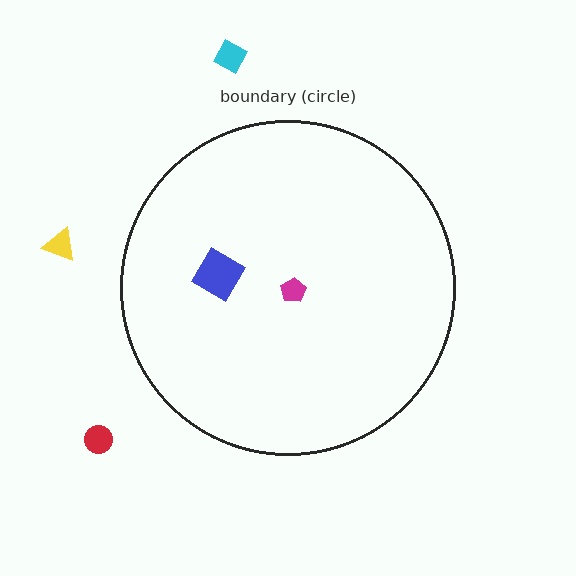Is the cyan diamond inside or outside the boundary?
Outside.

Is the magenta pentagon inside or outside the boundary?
Inside.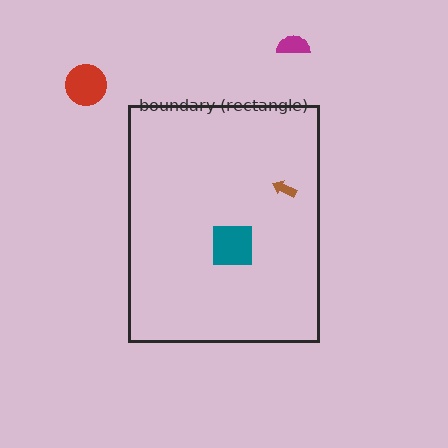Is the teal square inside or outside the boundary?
Inside.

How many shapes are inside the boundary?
2 inside, 2 outside.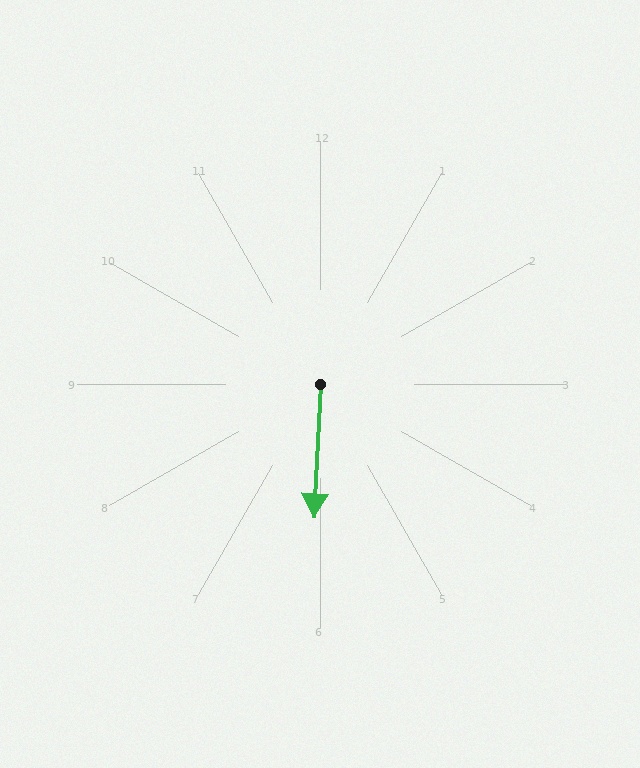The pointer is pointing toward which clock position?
Roughly 6 o'clock.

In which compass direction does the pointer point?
South.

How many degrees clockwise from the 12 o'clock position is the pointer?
Approximately 183 degrees.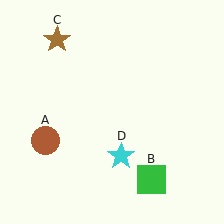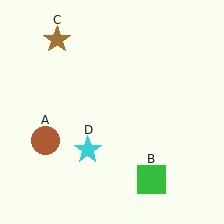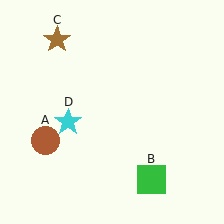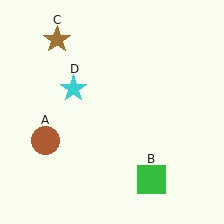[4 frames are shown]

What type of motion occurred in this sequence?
The cyan star (object D) rotated clockwise around the center of the scene.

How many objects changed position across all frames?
1 object changed position: cyan star (object D).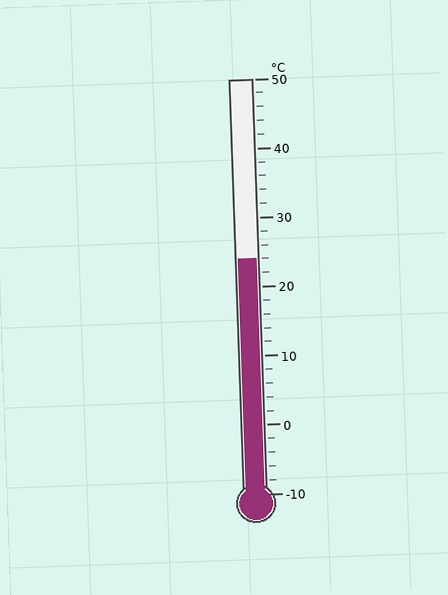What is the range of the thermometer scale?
The thermometer scale ranges from -10°C to 50°C.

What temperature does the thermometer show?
The thermometer shows approximately 24°C.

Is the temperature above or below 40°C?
The temperature is below 40°C.